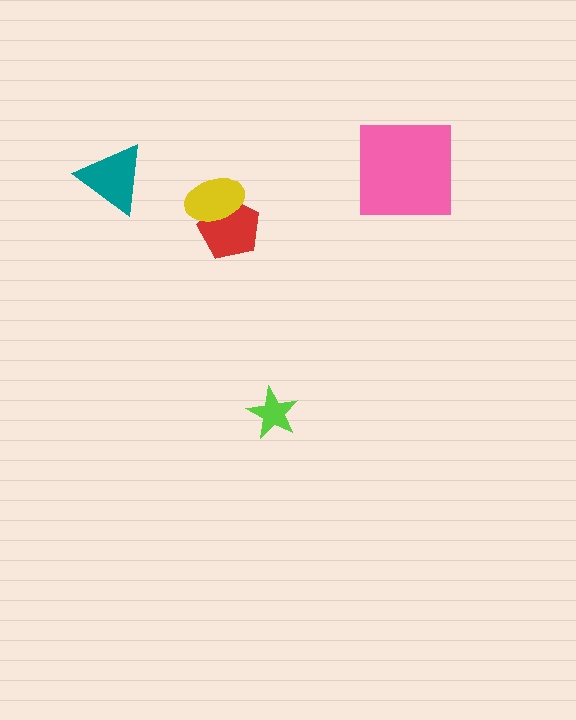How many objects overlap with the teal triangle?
0 objects overlap with the teal triangle.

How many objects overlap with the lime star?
0 objects overlap with the lime star.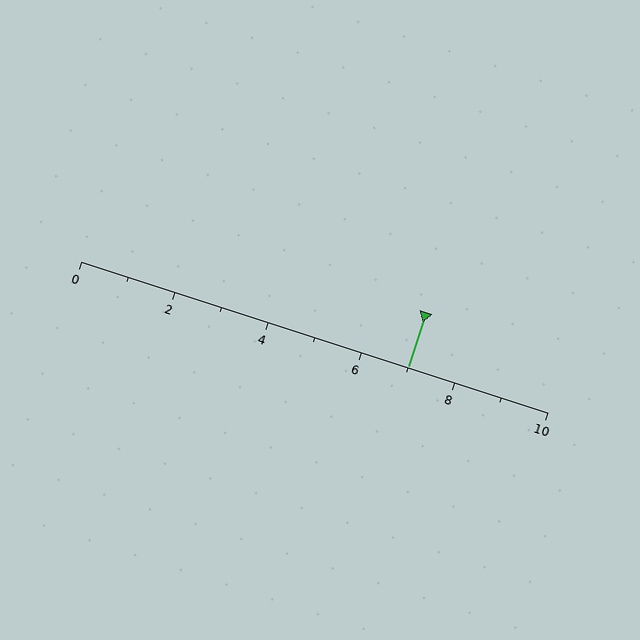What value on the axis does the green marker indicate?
The marker indicates approximately 7.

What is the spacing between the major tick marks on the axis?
The major ticks are spaced 2 apart.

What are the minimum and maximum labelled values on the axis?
The axis runs from 0 to 10.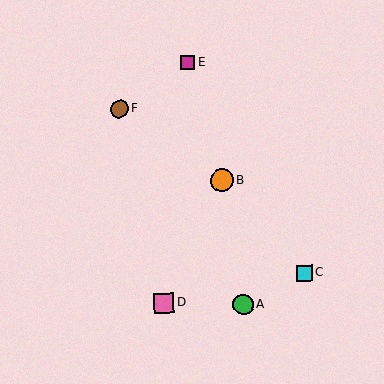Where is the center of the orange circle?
The center of the orange circle is at (222, 180).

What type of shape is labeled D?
Shape D is a pink square.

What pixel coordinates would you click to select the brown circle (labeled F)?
Click at (119, 109) to select the brown circle F.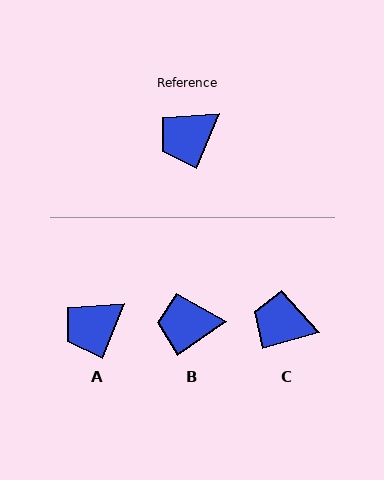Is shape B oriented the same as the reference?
No, it is off by about 33 degrees.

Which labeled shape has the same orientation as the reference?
A.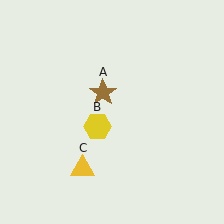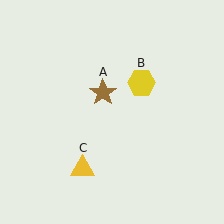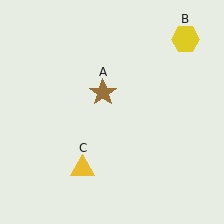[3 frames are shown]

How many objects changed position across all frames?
1 object changed position: yellow hexagon (object B).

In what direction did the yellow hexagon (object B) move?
The yellow hexagon (object B) moved up and to the right.